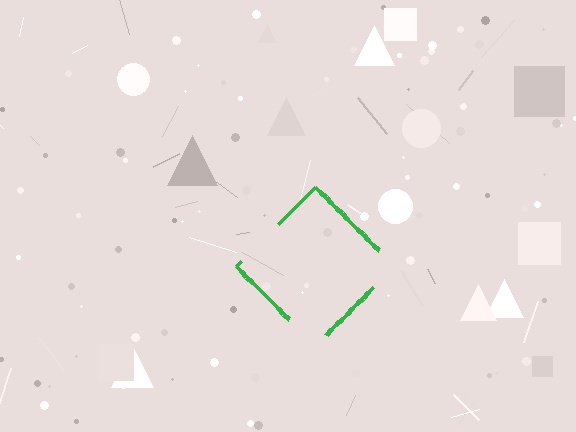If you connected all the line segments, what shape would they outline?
They would outline a diamond.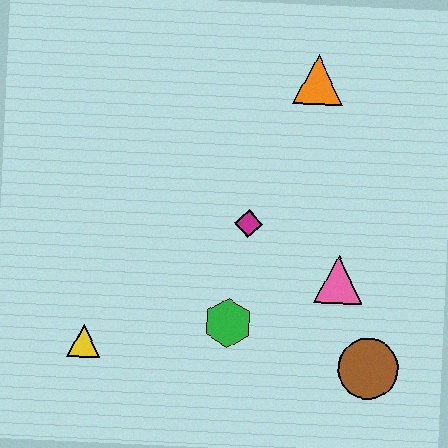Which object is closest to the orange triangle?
The magenta diamond is closest to the orange triangle.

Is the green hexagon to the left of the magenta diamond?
Yes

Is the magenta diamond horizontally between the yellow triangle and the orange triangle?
Yes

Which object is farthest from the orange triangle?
The yellow triangle is farthest from the orange triangle.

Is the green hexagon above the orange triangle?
No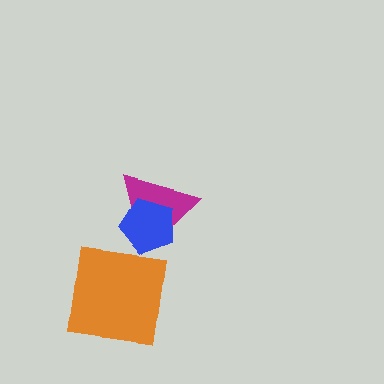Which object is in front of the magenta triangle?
The blue pentagon is in front of the magenta triangle.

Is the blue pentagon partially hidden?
No, no other shape covers it.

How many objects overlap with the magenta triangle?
1 object overlaps with the magenta triangle.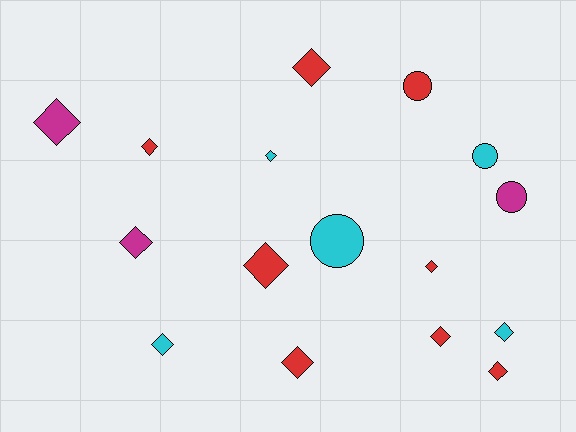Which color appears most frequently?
Red, with 8 objects.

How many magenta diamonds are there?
There are 2 magenta diamonds.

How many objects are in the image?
There are 16 objects.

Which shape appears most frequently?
Diamond, with 12 objects.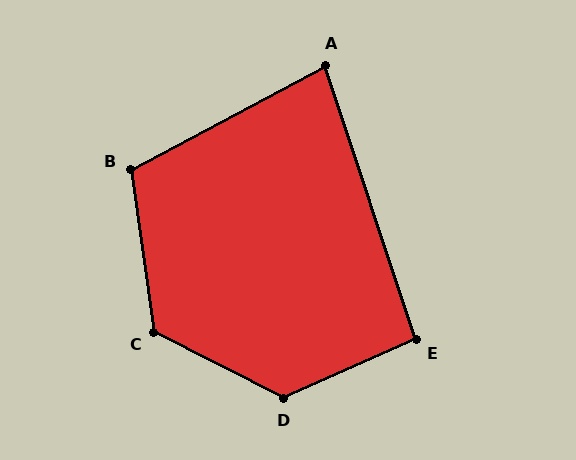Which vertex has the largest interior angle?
D, at approximately 129 degrees.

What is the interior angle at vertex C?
Approximately 125 degrees (obtuse).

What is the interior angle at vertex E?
Approximately 96 degrees (obtuse).